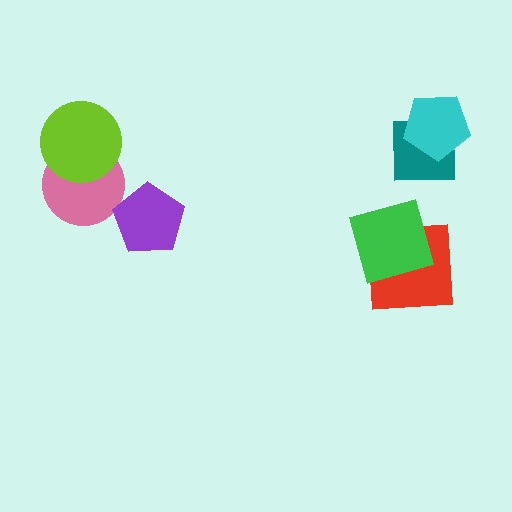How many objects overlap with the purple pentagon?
0 objects overlap with the purple pentagon.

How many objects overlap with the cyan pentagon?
1 object overlaps with the cyan pentagon.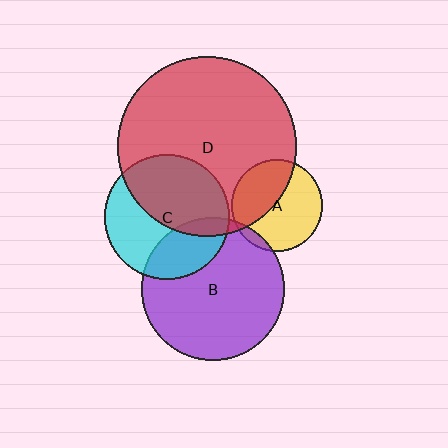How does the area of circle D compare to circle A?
Approximately 3.9 times.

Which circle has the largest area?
Circle D (red).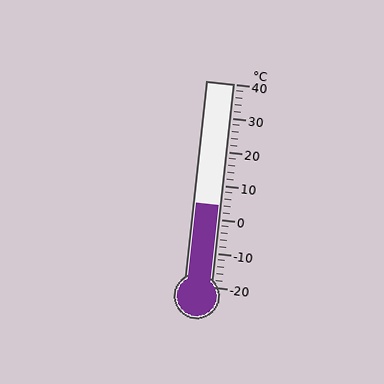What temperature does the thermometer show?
The thermometer shows approximately 4°C.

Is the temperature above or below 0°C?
The temperature is above 0°C.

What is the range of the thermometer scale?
The thermometer scale ranges from -20°C to 40°C.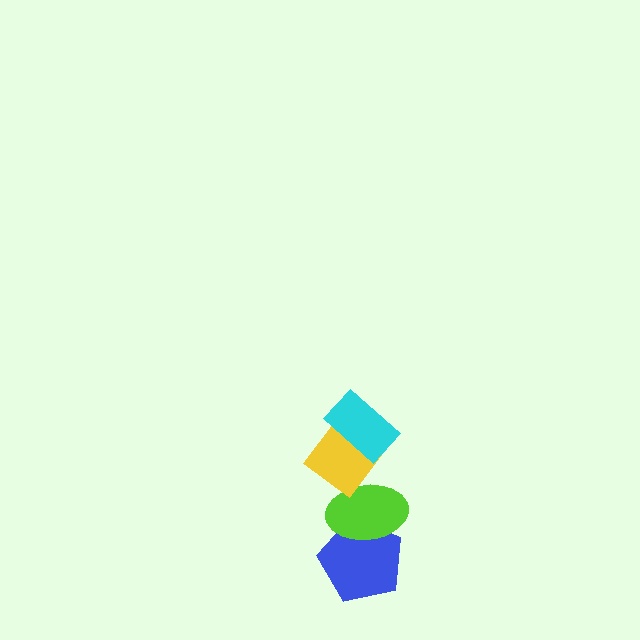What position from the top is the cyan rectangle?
The cyan rectangle is 1st from the top.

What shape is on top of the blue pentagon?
The lime ellipse is on top of the blue pentagon.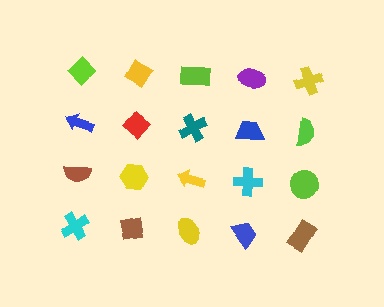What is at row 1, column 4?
A purple ellipse.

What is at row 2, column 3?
A teal cross.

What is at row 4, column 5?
A brown rectangle.